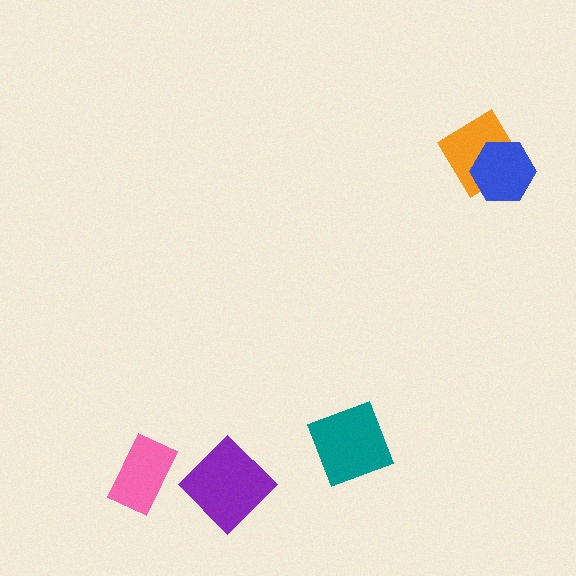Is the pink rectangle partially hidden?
No, no other shape covers it.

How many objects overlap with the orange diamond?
1 object overlaps with the orange diamond.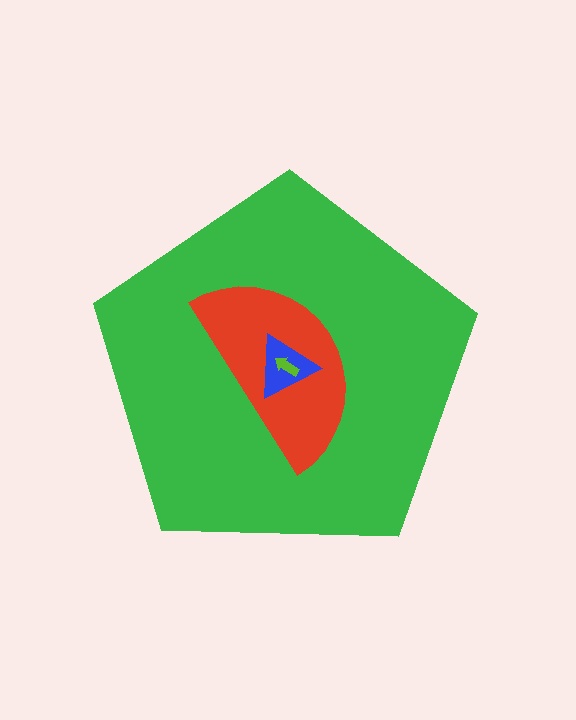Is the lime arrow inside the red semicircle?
Yes.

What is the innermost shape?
The lime arrow.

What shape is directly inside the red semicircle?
The blue triangle.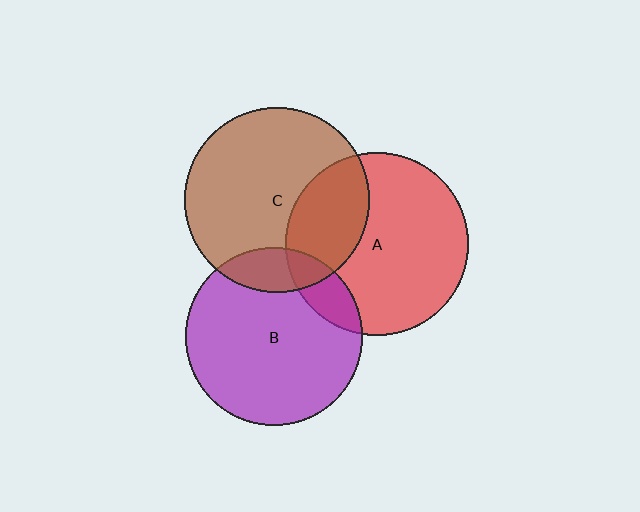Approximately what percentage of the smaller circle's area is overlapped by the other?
Approximately 15%.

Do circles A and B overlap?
Yes.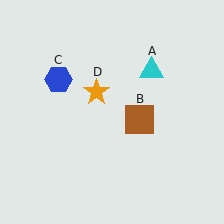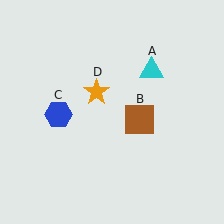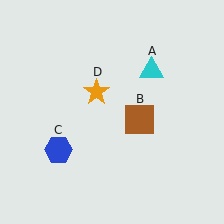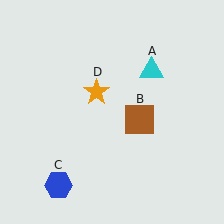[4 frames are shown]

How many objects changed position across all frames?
1 object changed position: blue hexagon (object C).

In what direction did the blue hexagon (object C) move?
The blue hexagon (object C) moved down.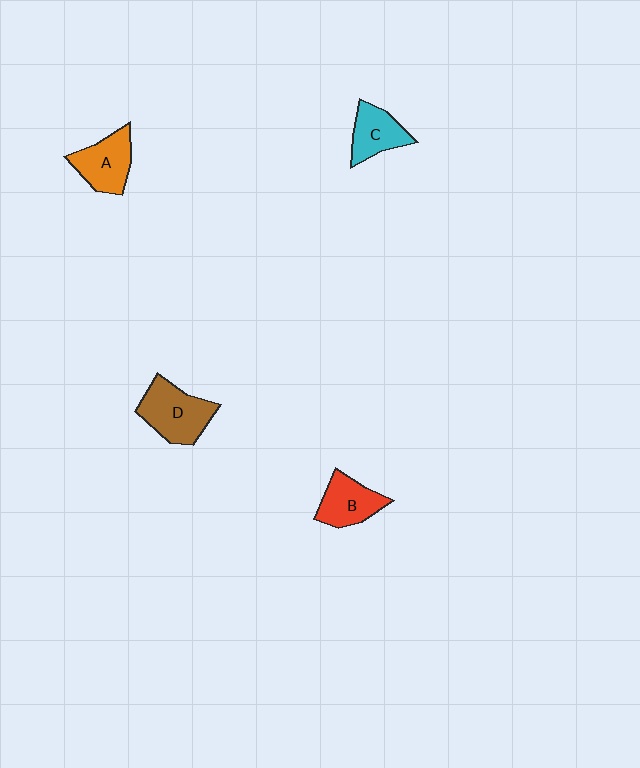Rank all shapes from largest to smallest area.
From largest to smallest: D (brown), A (orange), B (red), C (cyan).